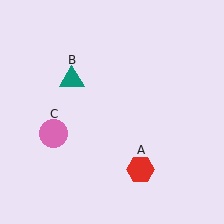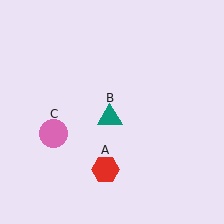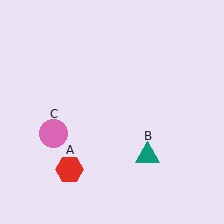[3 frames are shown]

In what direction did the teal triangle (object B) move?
The teal triangle (object B) moved down and to the right.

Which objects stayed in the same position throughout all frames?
Pink circle (object C) remained stationary.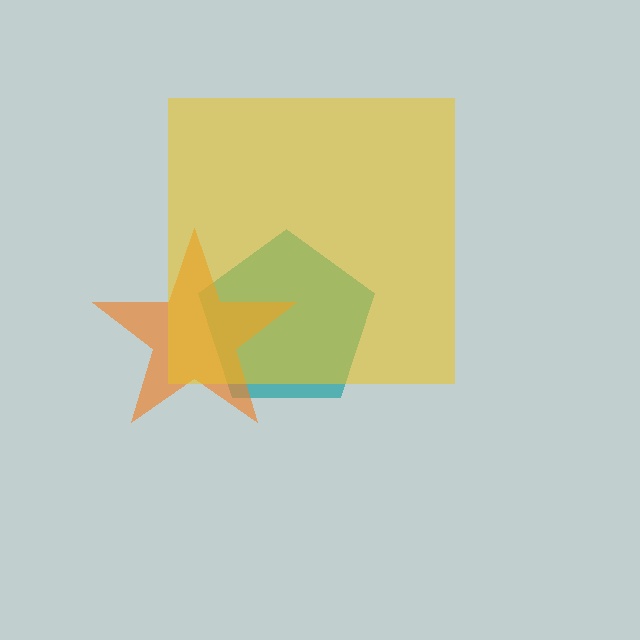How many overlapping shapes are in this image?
There are 3 overlapping shapes in the image.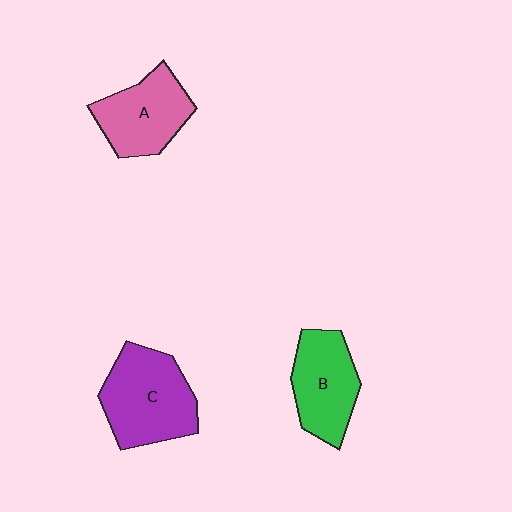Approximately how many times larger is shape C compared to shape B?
Approximately 1.2 times.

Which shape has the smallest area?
Shape A (pink).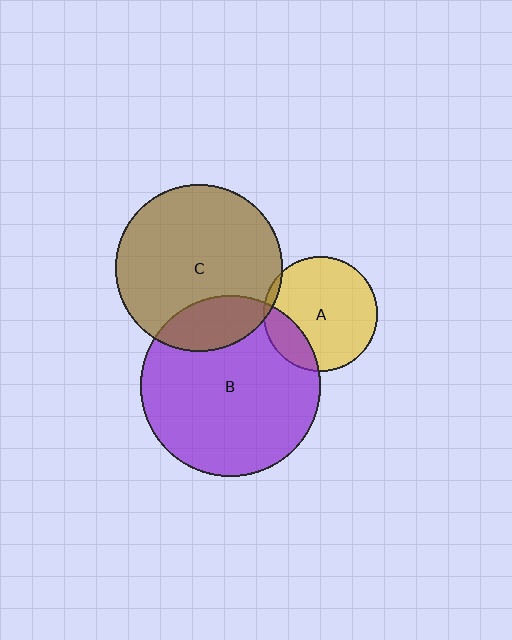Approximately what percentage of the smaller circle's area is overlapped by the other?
Approximately 5%.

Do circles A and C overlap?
Yes.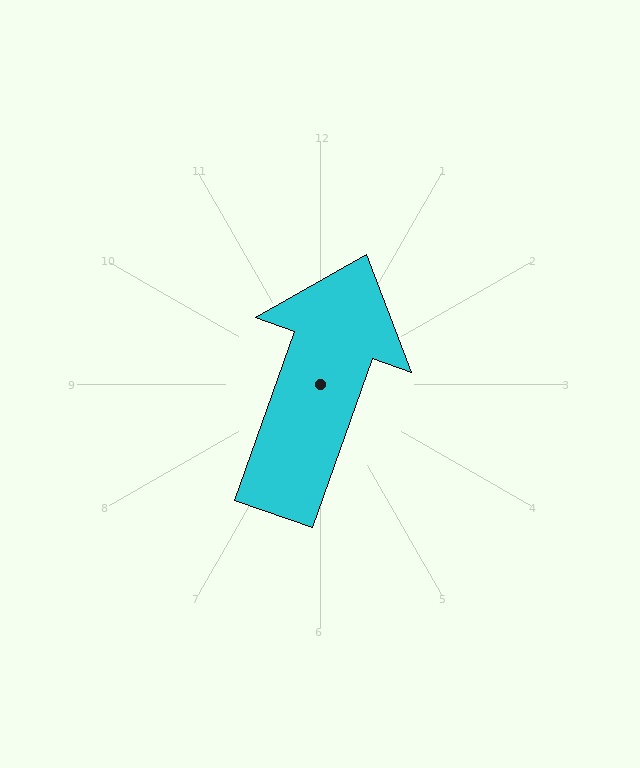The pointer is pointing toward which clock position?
Roughly 1 o'clock.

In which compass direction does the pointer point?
North.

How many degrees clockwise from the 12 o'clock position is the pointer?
Approximately 20 degrees.